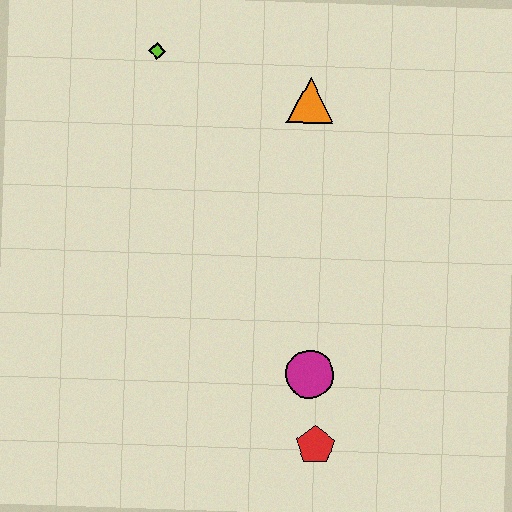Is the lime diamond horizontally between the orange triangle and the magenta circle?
No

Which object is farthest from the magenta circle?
The lime diamond is farthest from the magenta circle.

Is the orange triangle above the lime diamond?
No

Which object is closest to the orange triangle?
The lime diamond is closest to the orange triangle.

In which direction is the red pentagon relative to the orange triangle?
The red pentagon is below the orange triangle.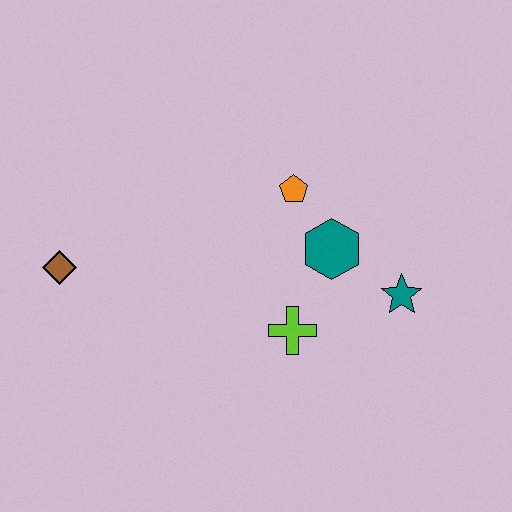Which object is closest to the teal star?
The teal hexagon is closest to the teal star.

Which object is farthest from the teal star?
The brown diamond is farthest from the teal star.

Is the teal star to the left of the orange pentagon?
No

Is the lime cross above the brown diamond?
No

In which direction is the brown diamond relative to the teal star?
The brown diamond is to the left of the teal star.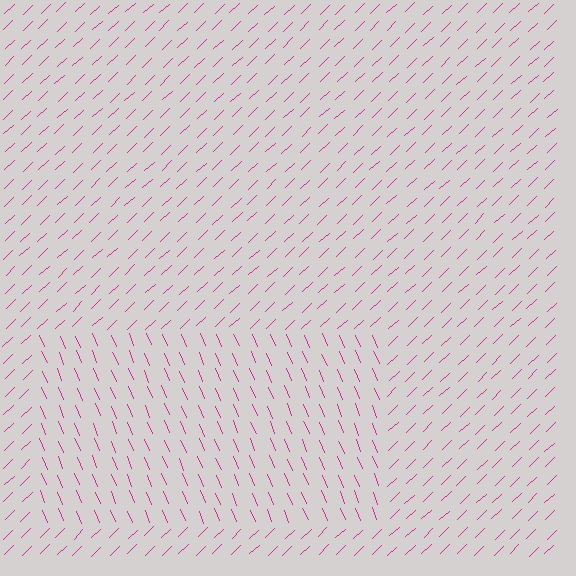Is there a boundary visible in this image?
Yes, there is a texture boundary formed by a change in line orientation.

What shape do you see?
I see a rectangle.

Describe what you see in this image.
The image is filled with small magenta line segments. A rectangle region in the image has lines oriented differently from the surrounding lines, creating a visible texture boundary.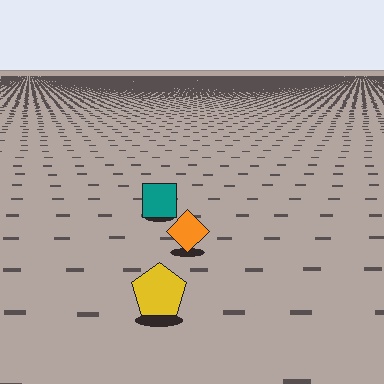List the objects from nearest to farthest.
From nearest to farthest: the yellow pentagon, the orange diamond, the teal square.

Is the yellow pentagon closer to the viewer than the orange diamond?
Yes. The yellow pentagon is closer — you can tell from the texture gradient: the ground texture is coarser near it.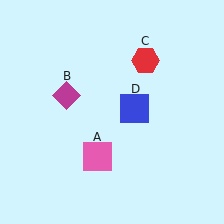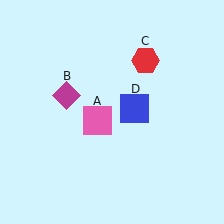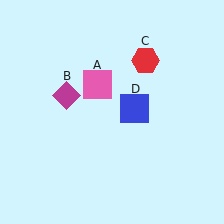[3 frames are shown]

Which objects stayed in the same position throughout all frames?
Magenta diamond (object B) and red hexagon (object C) and blue square (object D) remained stationary.